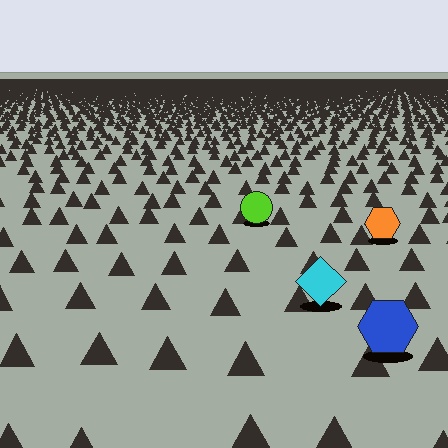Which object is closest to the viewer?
The blue hexagon is closest. The texture marks near it are larger and more spread out.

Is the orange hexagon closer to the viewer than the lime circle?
Yes. The orange hexagon is closer — you can tell from the texture gradient: the ground texture is coarser near it.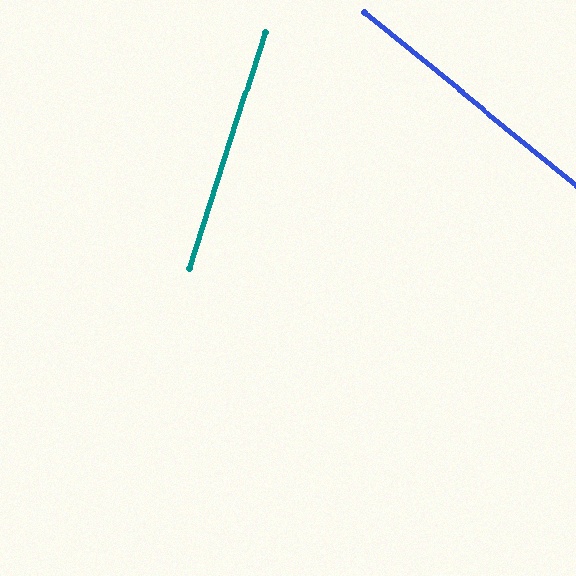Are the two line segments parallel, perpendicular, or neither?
Neither parallel nor perpendicular — they differ by about 69°.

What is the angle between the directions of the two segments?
Approximately 69 degrees.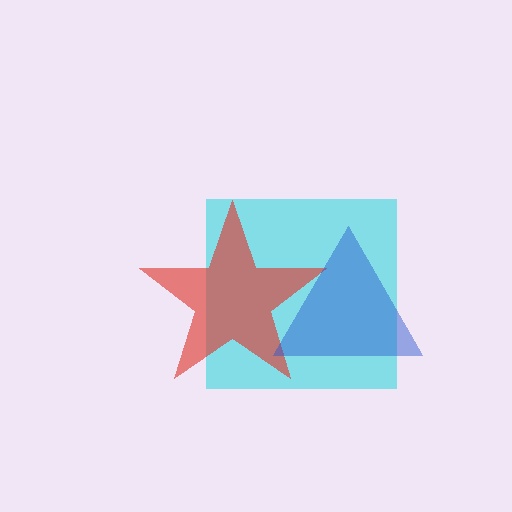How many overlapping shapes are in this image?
There are 3 overlapping shapes in the image.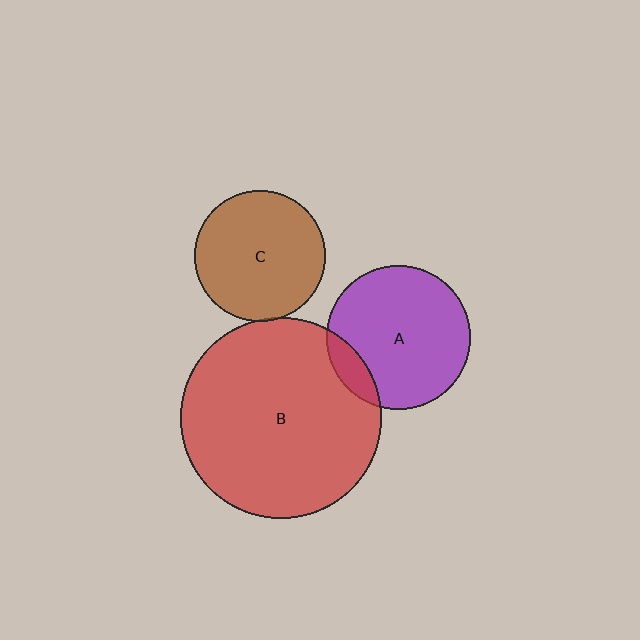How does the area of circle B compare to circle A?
Approximately 1.9 times.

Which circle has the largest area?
Circle B (red).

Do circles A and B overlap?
Yes.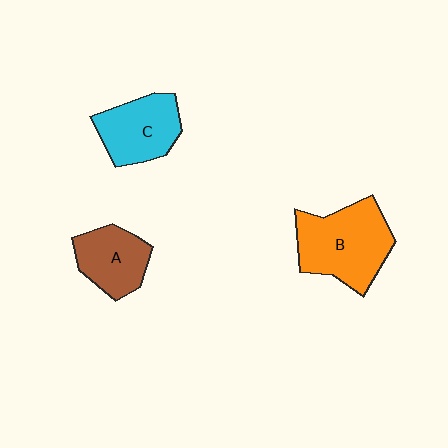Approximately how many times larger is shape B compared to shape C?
Approximately 1.4 times.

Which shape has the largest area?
Shape B (orange).